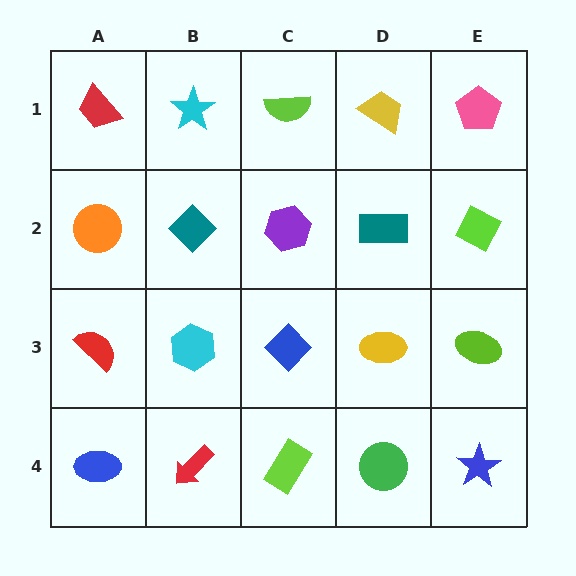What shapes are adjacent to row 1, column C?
A purple hexagon (row 2, column C), a cyan star (row 1, column B), a yellow trapezoid (row 1, column D).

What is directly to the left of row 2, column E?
A teal rectangle.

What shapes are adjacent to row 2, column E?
A pink pentagon (row 1, column E), a lime ellipse (row 3, column E), a teal rectangle (row 2, column D).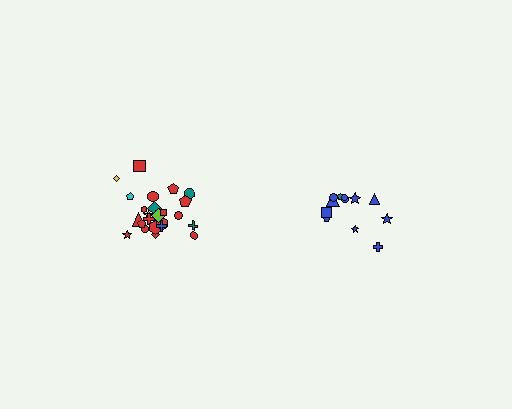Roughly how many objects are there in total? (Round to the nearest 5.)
Roughly 35 objects in total.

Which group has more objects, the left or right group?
The left group.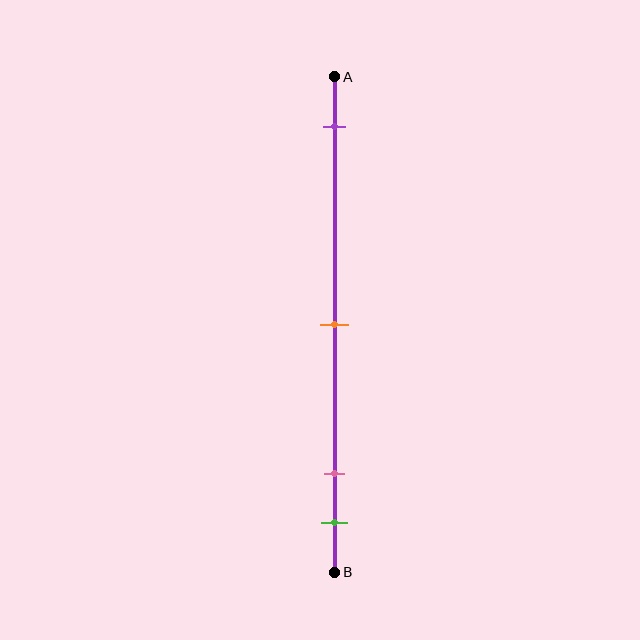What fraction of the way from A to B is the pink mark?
The pink mark is approximately 80% (0.8) of the way from A to B.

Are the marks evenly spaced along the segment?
No, the marks are not evenly spaced.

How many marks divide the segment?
There are 4 marks dividing the segment.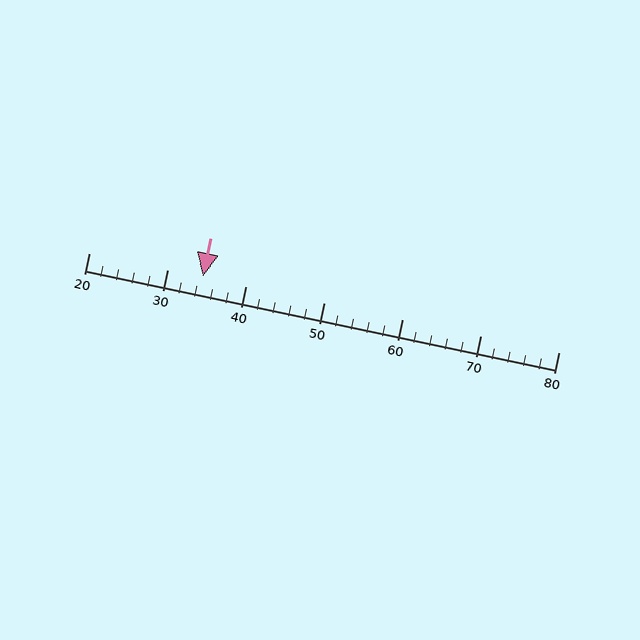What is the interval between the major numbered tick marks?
The major tick marks are spaced 10 units apart.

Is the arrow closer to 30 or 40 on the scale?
The arrow is closer to 30.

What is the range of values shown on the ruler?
The ruler shows values from 20 to 80.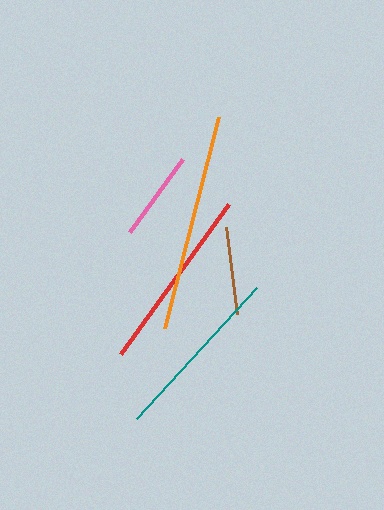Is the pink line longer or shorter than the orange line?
The orange line is longer than the pink line.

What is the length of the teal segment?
The teal segment is approximately 178 pixels long.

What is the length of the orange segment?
The orange segment is approximately 218 pixels long.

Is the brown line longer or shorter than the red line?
The red line is longer than the brown line.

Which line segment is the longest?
The orange line is the longest at approximately 218 pixels.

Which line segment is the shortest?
The brown line is the shortest at approximately 87 pixels.